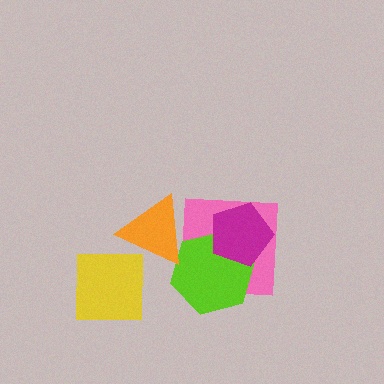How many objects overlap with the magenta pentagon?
2 objects overlap with the magenta pentagon.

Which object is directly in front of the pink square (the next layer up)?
The lime hexagon is directly in front of the pink square.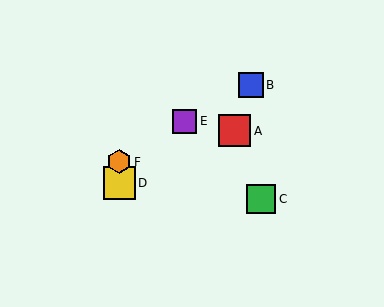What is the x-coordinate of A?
Object A is at x≈235.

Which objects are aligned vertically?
Objects D, F are aligned vertically.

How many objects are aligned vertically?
2 objects (D, F) are aligned vertically.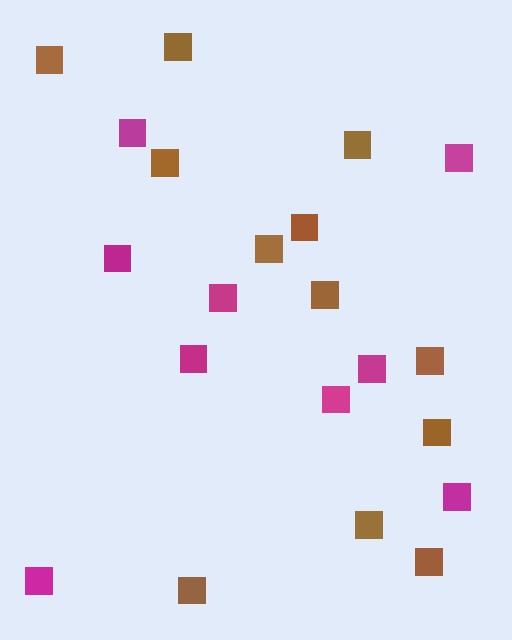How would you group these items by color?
There are 2 groups: one group of brown squares (12) and one group of magenta squares (9).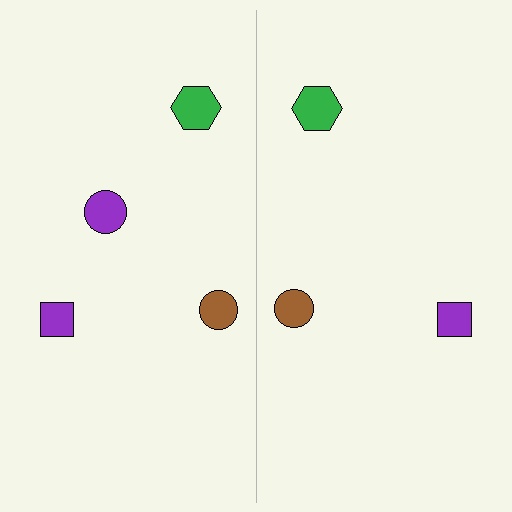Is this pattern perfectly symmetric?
No, the pattern is not perfectly symmetric. A purple circle is missing from the right side.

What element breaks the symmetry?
A purple circle is missing from the right side.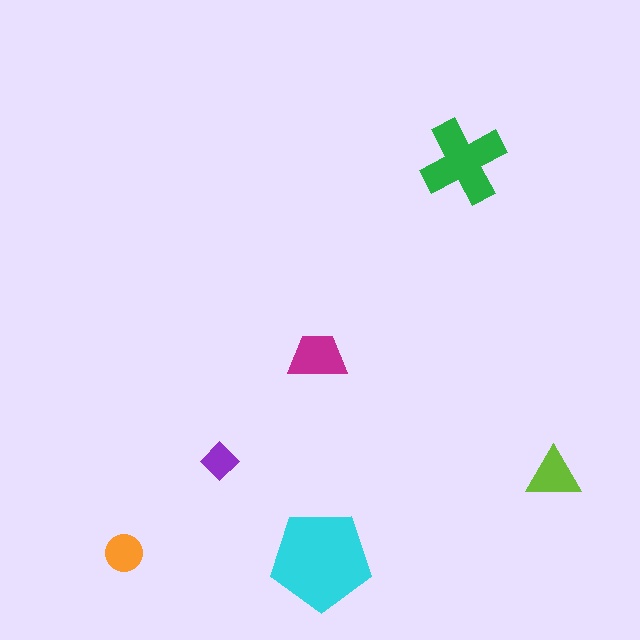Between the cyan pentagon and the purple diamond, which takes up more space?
The cyan pentagon.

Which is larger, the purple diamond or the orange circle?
The orange circle.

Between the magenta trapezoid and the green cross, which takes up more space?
The green cross.